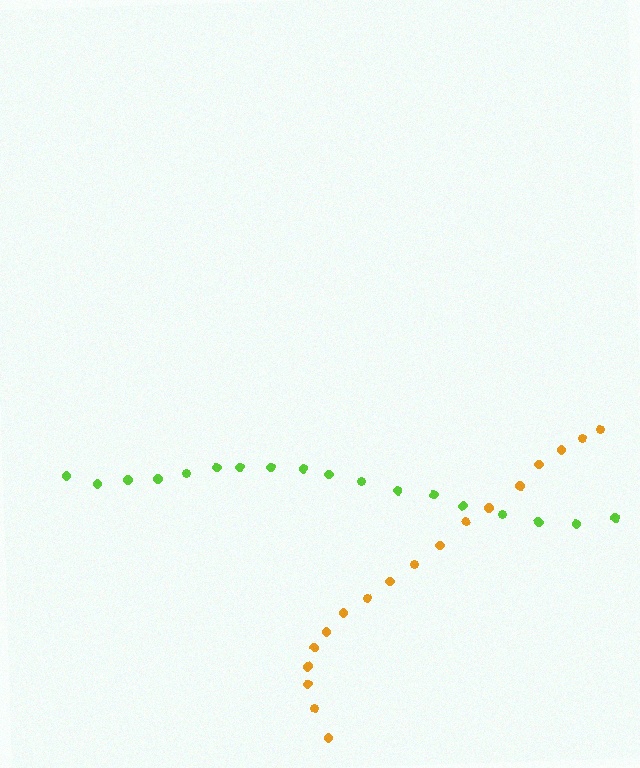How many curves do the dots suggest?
There are 2 distinct paths.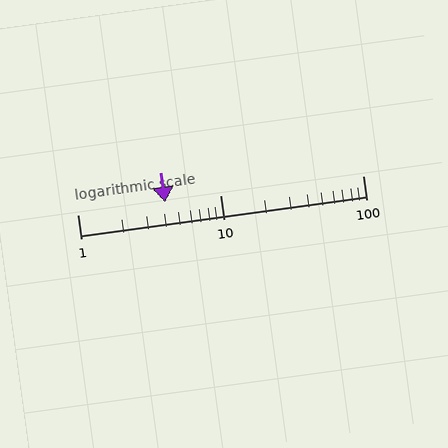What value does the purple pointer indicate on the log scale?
The pointer indicates approximately 4.1.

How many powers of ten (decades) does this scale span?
The scale spans 2 decades, from 1 to 100.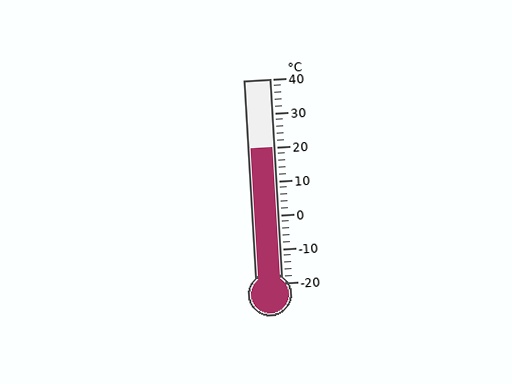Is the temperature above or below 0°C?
The temperature is above 0°C.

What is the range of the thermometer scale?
The thermometer scale ranges from -20°C to 40°C.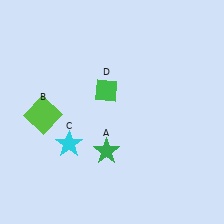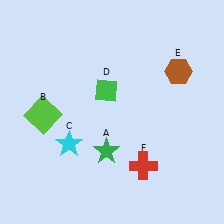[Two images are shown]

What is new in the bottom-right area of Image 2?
A red cross (F) was added in the bottom-right area of Image 2.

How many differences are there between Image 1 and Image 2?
There are 2 differences between the two images.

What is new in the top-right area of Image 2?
A brown hexagon (E) was added in the top-right area of Image 2.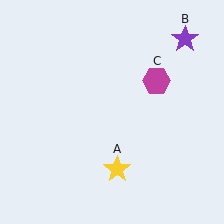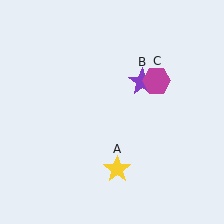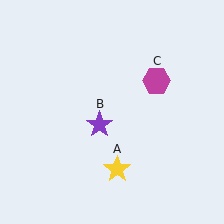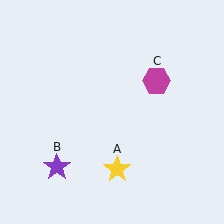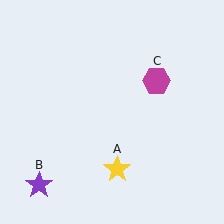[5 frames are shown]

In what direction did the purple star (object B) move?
The purple star (object B) moved down and to the left.